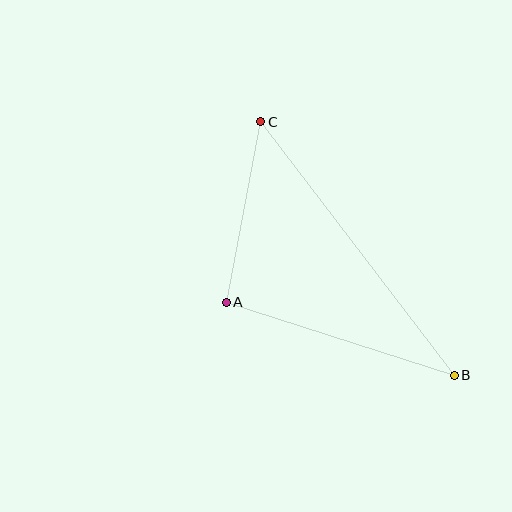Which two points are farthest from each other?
Points B and C are farthest from each other.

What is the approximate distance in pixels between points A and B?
The distance between A and B is approximately 239 pixels.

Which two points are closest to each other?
Points A and C are closest to each other.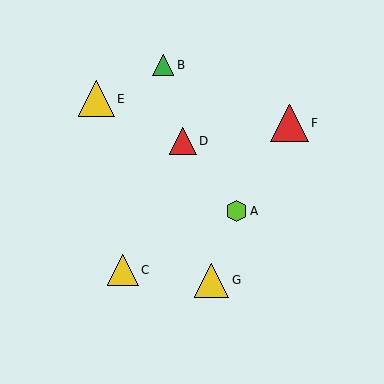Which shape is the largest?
The red triangle (labeled F) is the largest.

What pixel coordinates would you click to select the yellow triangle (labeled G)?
Click at (212, 280) to select the yellow triangle G.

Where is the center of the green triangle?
The center of the green triangle is at (163, 65).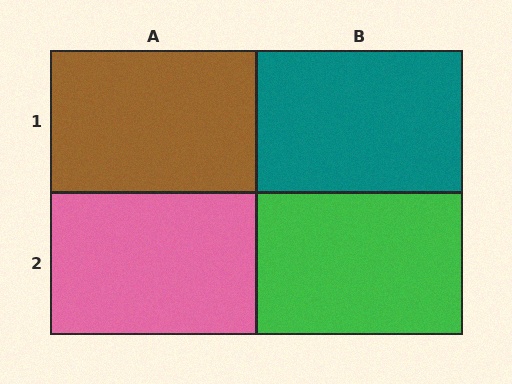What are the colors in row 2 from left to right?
Pink, green.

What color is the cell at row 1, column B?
Teal.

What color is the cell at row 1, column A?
Brown.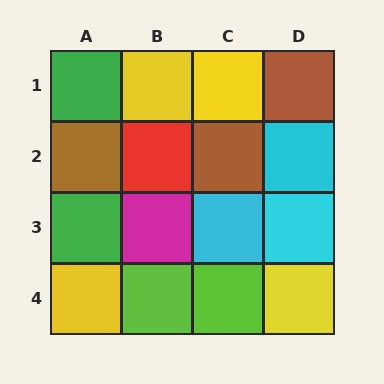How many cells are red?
1 cell is red.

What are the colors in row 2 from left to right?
Brown, red, brown, cyan.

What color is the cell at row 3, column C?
Cyan.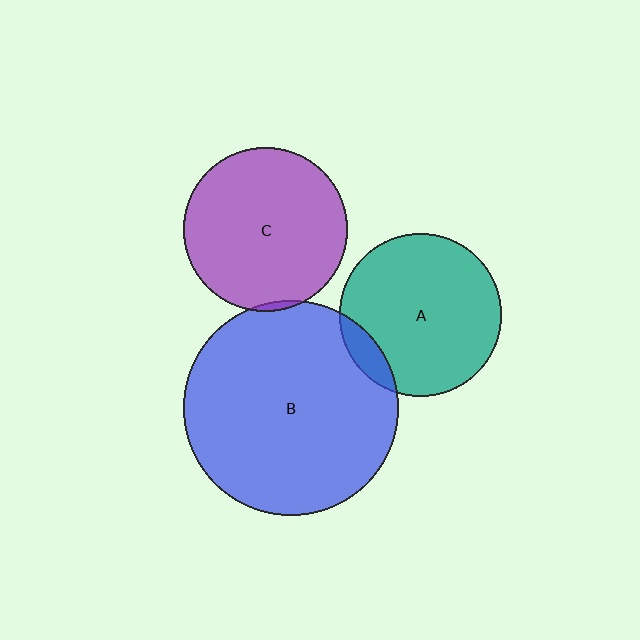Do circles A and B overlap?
Yes.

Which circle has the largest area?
Circle B (blue).